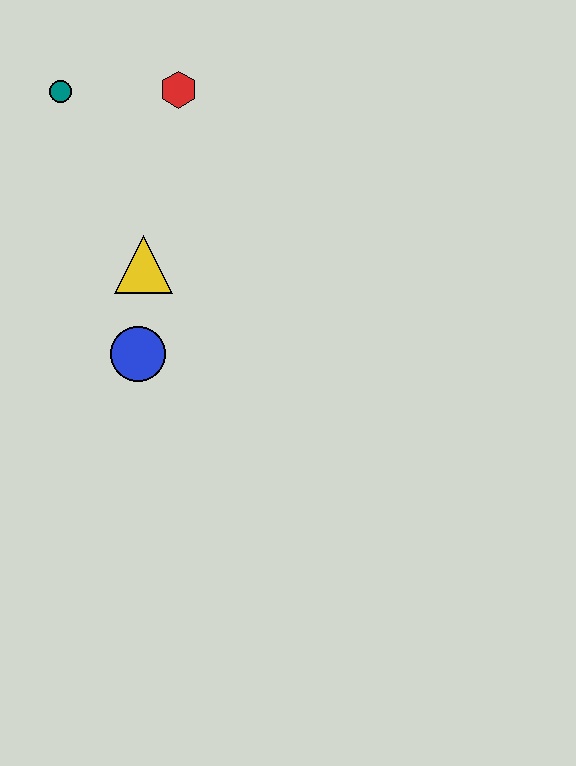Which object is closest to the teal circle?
The red hexagon is closest to the teal circle.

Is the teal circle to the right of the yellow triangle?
No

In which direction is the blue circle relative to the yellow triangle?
The blue circle is below the yellow triangle.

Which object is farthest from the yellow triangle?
The teal circle is farthest from the yellow triangle.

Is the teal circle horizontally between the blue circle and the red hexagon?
No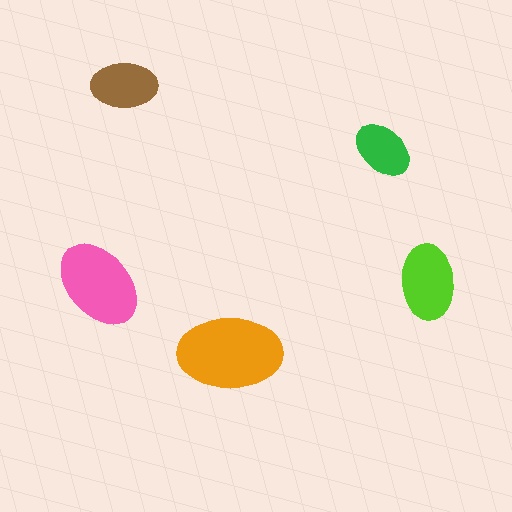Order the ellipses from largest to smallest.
the orange one, the pink one, the lime one, the brown one, the green one.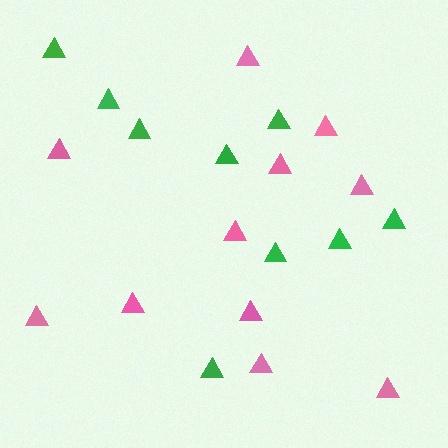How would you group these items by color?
There are 2 groups: one group of pink triangles (11) and one group of green triangles (9).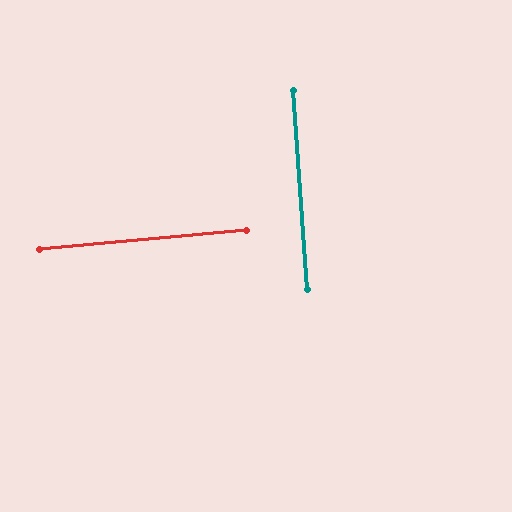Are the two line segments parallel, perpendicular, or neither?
Perpendicular — they meet at approximately 89°.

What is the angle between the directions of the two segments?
Approximately 89 degrees.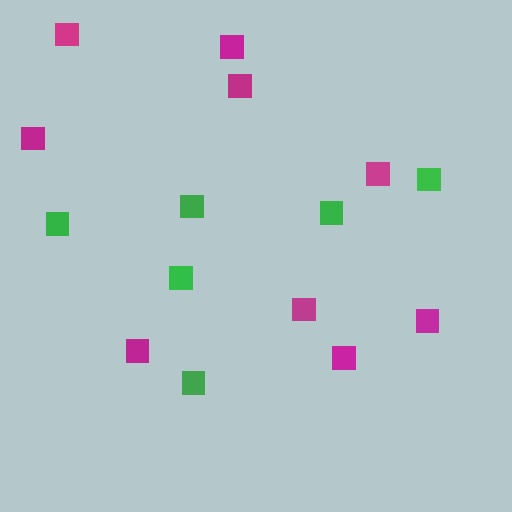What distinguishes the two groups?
There are 2 groups: one group of magenta squares (9) and one group of green squares (6).